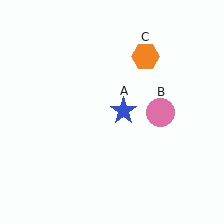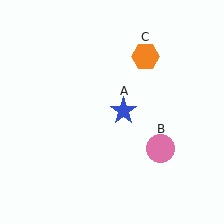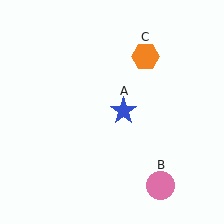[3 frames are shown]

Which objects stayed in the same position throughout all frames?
Blue star (object A) and orange hexagon (object C) remained stationary.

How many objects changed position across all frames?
1 object changed position: pink circle (object B).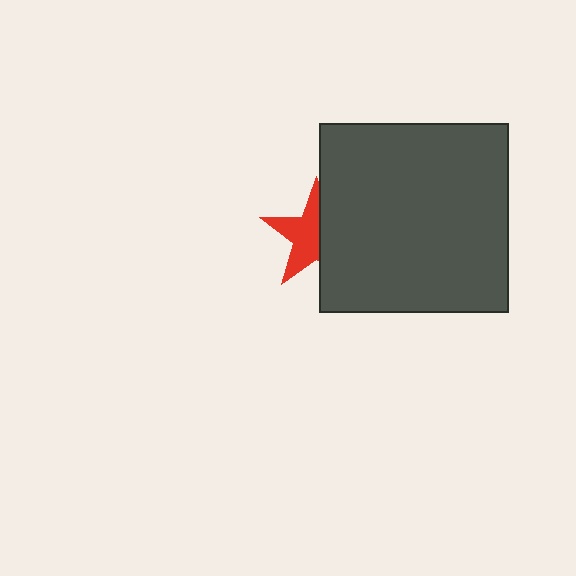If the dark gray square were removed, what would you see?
You would see the complete red star.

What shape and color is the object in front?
The object in front is a dark gray square.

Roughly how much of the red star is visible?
About half of it is visible (roughly 56%).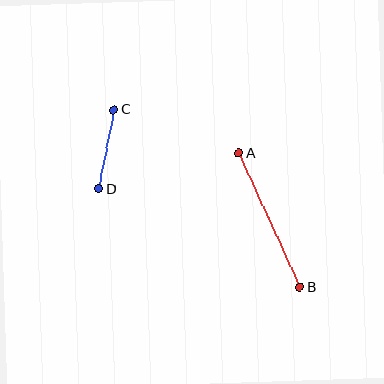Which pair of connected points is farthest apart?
Points A and B are farthest apart.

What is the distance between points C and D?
The distance is approximately 80 pixels.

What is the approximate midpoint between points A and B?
The midpoint is at approximately (269, 220) pixels.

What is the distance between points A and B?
The distance is approximately 147 pixels.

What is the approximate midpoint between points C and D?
The midpoint is at approximately (106, 149) pixels.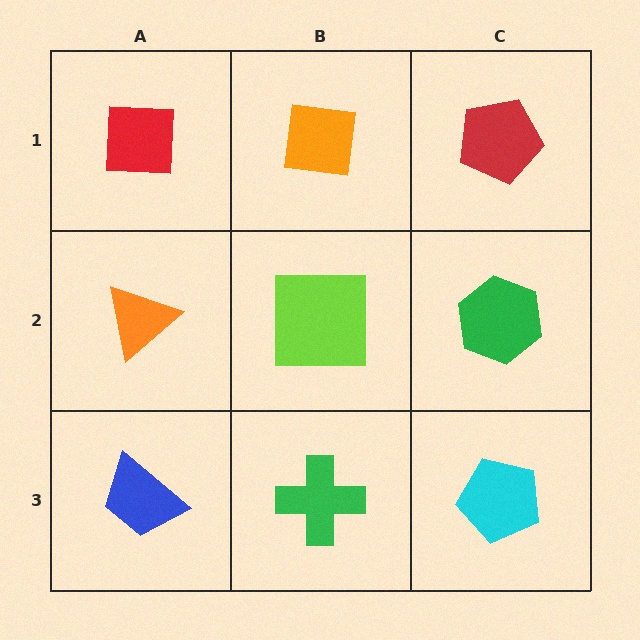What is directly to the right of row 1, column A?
An orange square.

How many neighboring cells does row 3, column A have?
2.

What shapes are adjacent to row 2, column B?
An orange square (row 1, column B), a green cross (row 3, column B), an orange triangle (row 2, column A), a green hexagon (row 2, column C).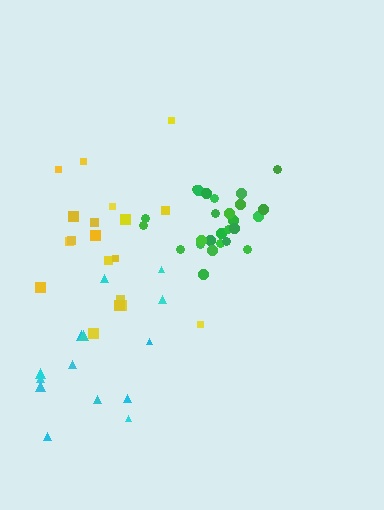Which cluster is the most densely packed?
Green.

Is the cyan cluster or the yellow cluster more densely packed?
Yellow.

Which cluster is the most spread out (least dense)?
Cyan.